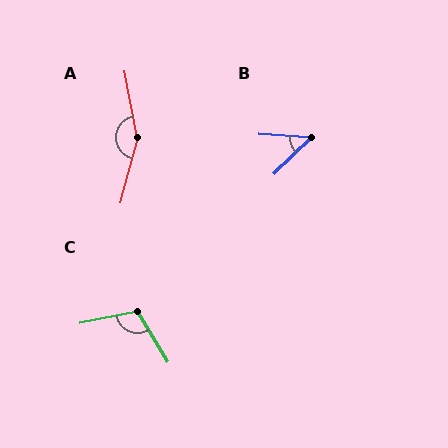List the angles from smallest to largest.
B (49°), C (110°), A (155°).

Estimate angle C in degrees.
Approximately 110 degrees.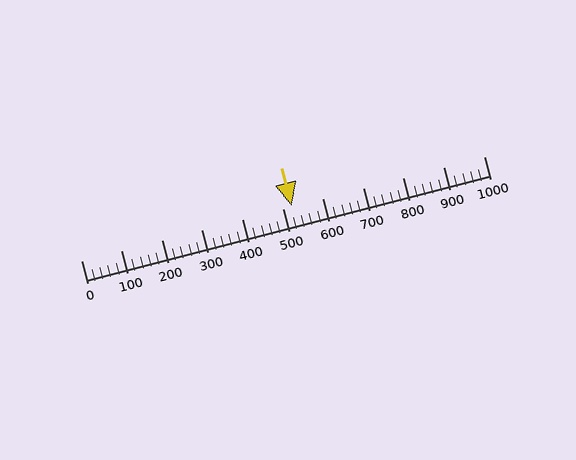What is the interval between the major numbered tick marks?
The major tick marks are spaced 100 units apart.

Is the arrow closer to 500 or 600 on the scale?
The arrow is closer to 500.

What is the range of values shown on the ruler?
The ruler shows values from 0 to 1000.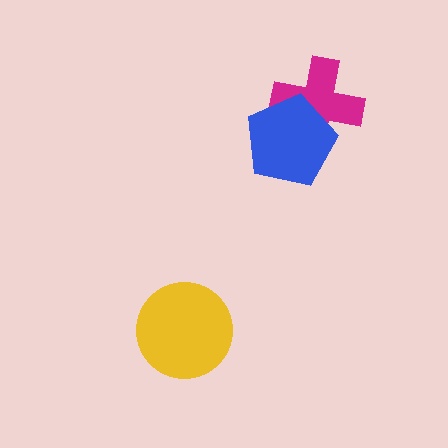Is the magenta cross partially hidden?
Yes, it is partially covered by another shape.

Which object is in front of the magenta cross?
The blue pentagon is in front of the magenta cross.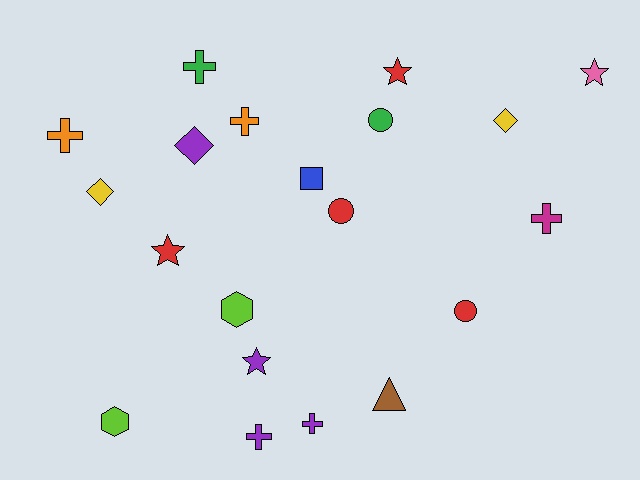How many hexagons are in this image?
There are 2 hexagons.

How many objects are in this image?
There are 20 objects.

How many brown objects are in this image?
There is 1 brown object.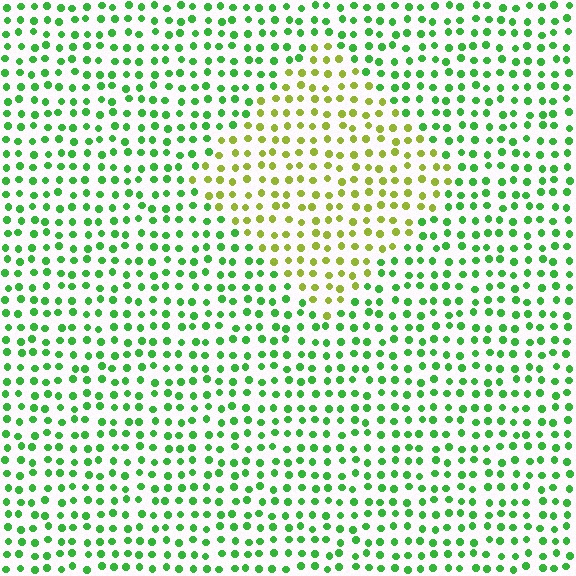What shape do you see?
I see a diamond.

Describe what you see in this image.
The image is filled with small green elements in a uniform arrangement. A diamond-shaped region is visible where the elements are tinted to a slightly different hue, forming a subtle color boundary.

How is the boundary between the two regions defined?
The boundary is defined purely by a slight shift in hue (about 46 degrees). Spacing, size, and orientation are identical on both sides.